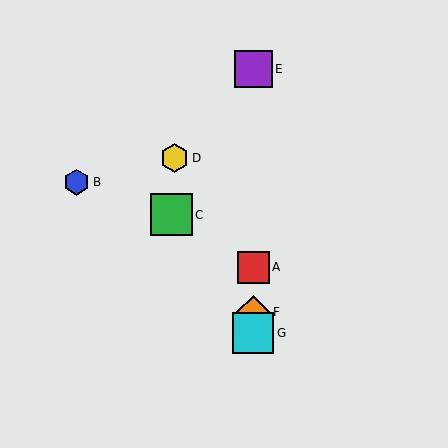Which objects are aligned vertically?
Objects A, E, F, G are aligned vertically.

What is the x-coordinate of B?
Object B is at x≈77.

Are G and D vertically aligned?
No, G is at x≈253 and D is at x≈175.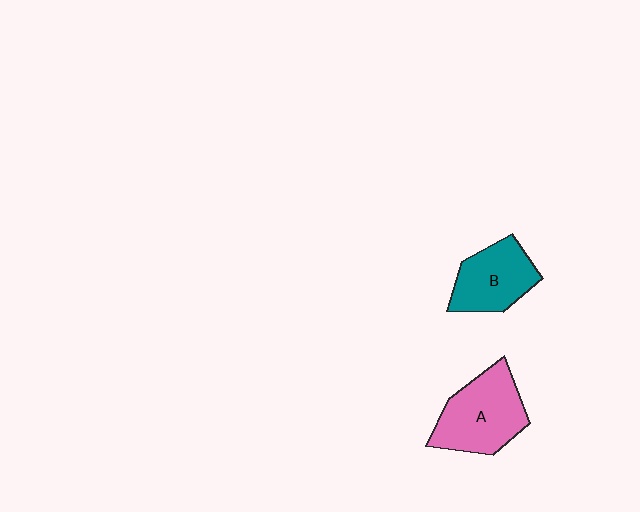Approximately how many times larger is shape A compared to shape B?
Approximately 1.3 times.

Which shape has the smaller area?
Shape B (teal).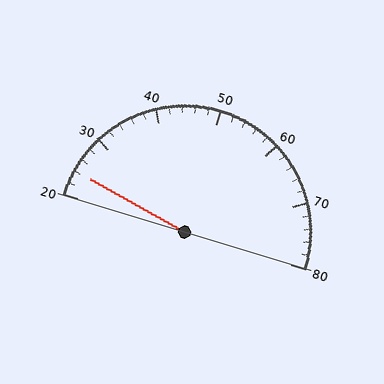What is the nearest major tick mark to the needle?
The nearest major tick mark is 20.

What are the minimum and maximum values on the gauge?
The gauge ranges from 20 to 80.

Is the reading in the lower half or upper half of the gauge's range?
The reading is in the lower half of the range (20 to 80).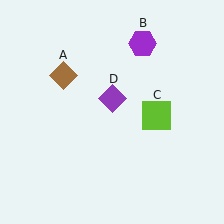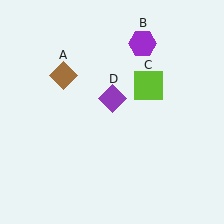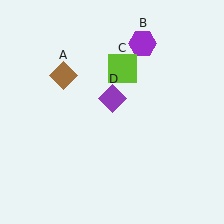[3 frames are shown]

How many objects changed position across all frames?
1 object changed position: lime square (object C).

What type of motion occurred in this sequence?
The lime square (object C) rotated counterclockwise around the center of the scene.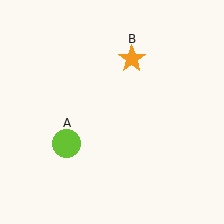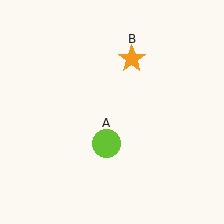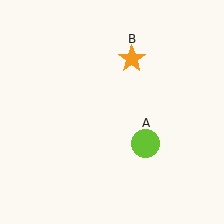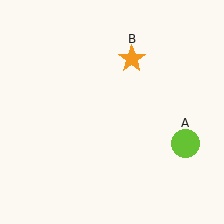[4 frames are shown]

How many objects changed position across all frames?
1 object changed position: lime circle (object A).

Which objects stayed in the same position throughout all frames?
Orange star (object B) remained stationary.